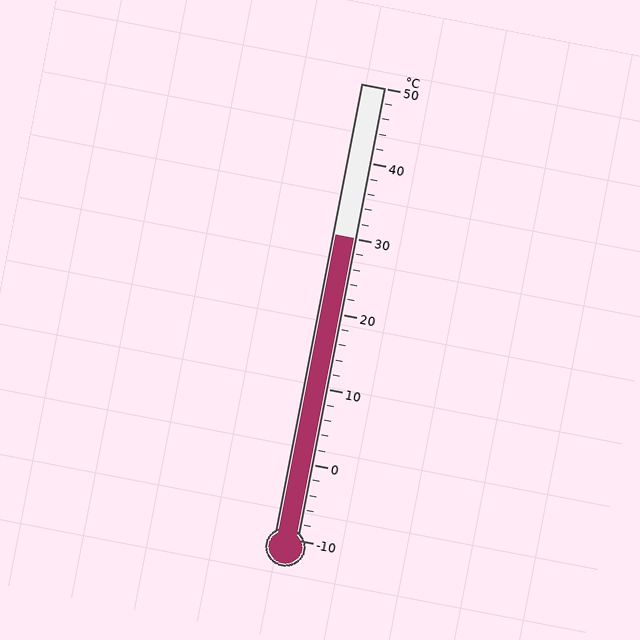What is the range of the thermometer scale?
The thermometer scale ranges from -10°C to 50°C.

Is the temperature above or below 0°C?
The temperature is above 0°C.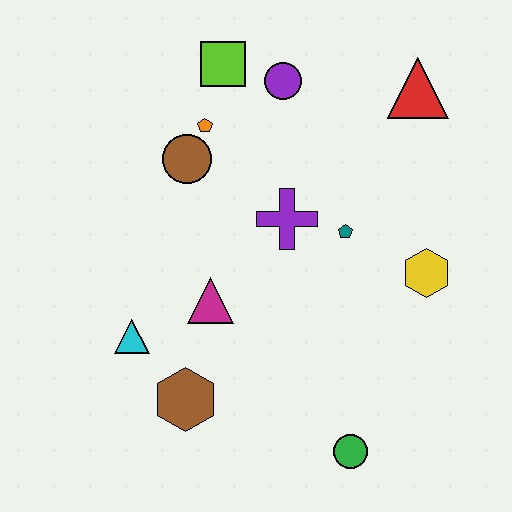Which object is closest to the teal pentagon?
The purple cross is closest to the teal pentagon.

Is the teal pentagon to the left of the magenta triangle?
No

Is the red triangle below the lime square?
Yes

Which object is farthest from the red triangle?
The brown hexagon is farthest from the red triangle.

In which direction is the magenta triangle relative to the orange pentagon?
The magenta triangle is below the orange pentagon.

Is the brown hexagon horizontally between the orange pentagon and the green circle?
No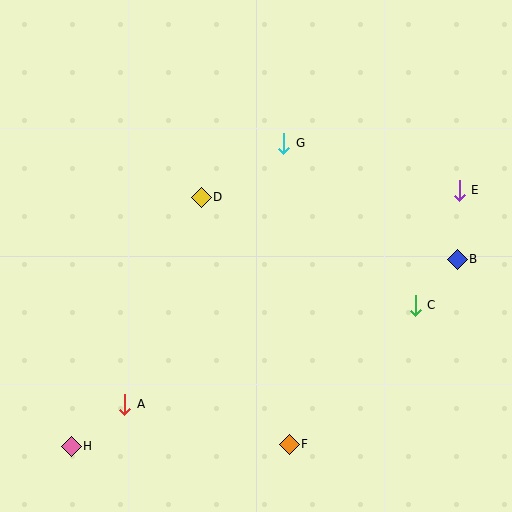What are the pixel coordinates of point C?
Point C is at (415, 305).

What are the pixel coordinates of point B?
Point B is at (457, 259).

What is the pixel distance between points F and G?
The distance between F and G is 301 pixels.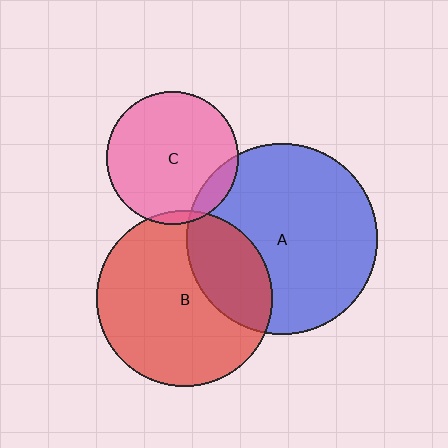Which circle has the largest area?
Circle A (blue).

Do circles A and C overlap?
Yes.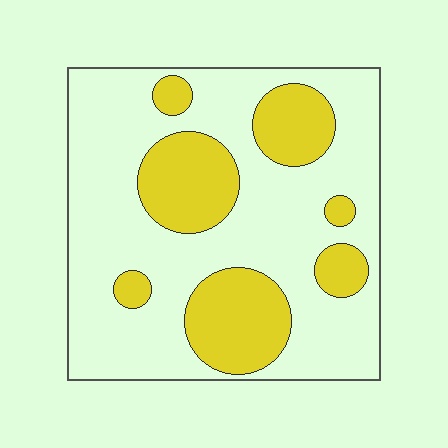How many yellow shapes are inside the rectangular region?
7.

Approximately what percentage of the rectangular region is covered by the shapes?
Approximately 30%.